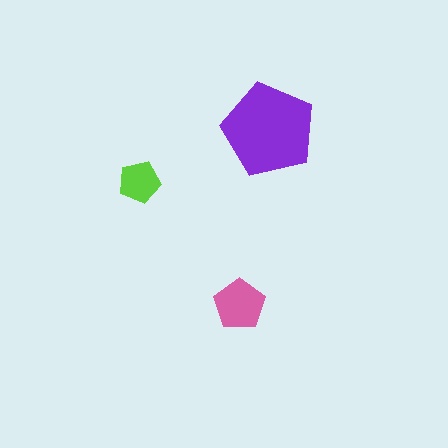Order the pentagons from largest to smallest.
the purple one, the pink one, the lime one.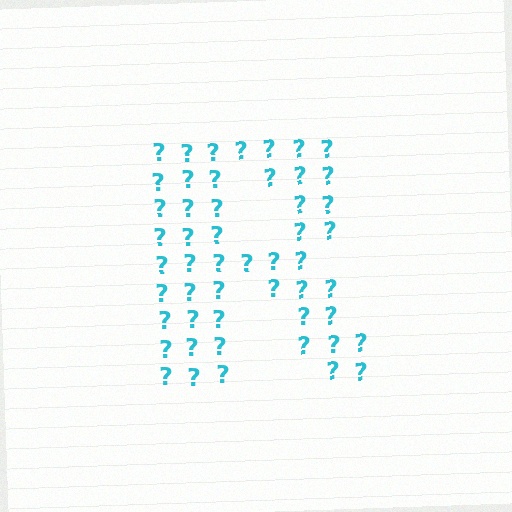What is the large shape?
The large shape is the letter R.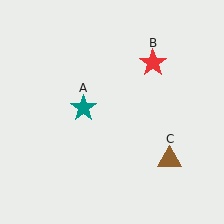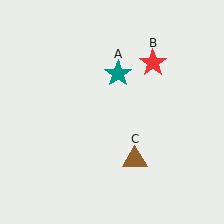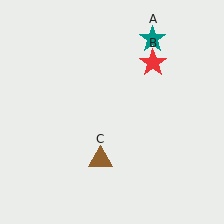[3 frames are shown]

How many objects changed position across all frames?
2 objects changed position: teal star (object A), brown triangle (object C).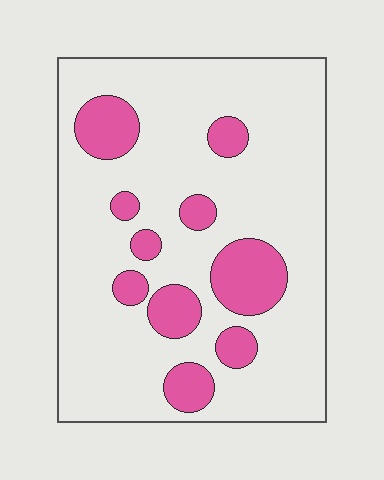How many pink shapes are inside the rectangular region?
10.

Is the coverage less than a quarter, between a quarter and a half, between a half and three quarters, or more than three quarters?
Less than a quarter.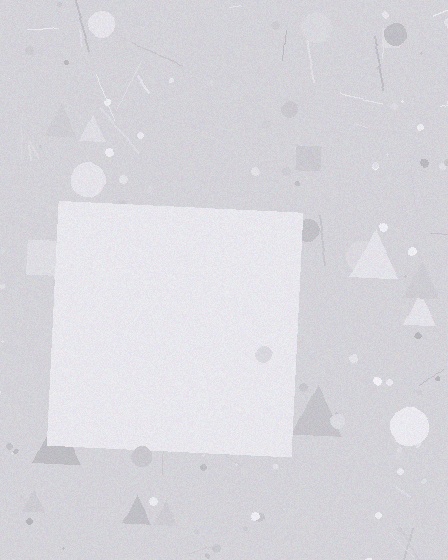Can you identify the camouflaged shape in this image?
The camouflaged shape is a square.